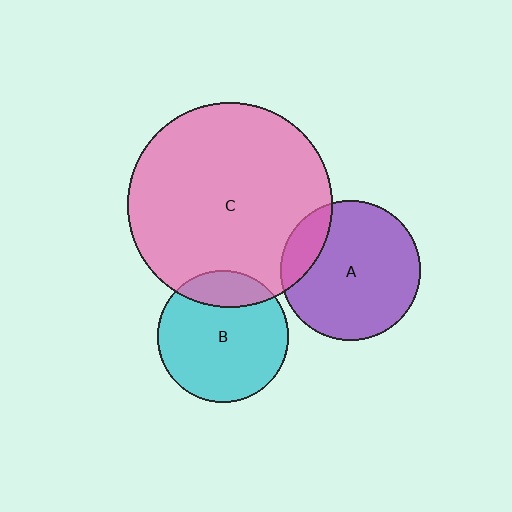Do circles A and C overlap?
Yes.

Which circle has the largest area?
Circle C (pink).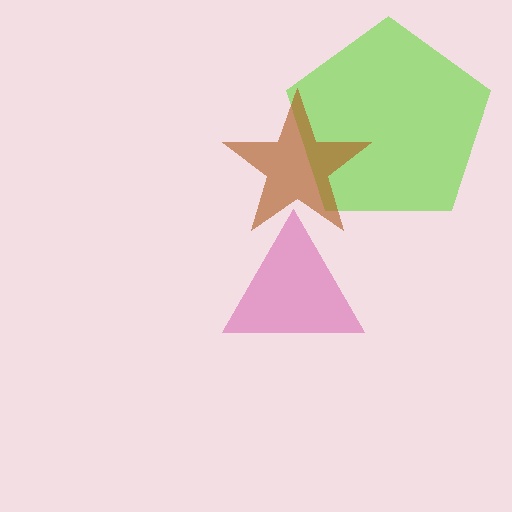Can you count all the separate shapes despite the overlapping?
Yes, there are 3 separate shapes.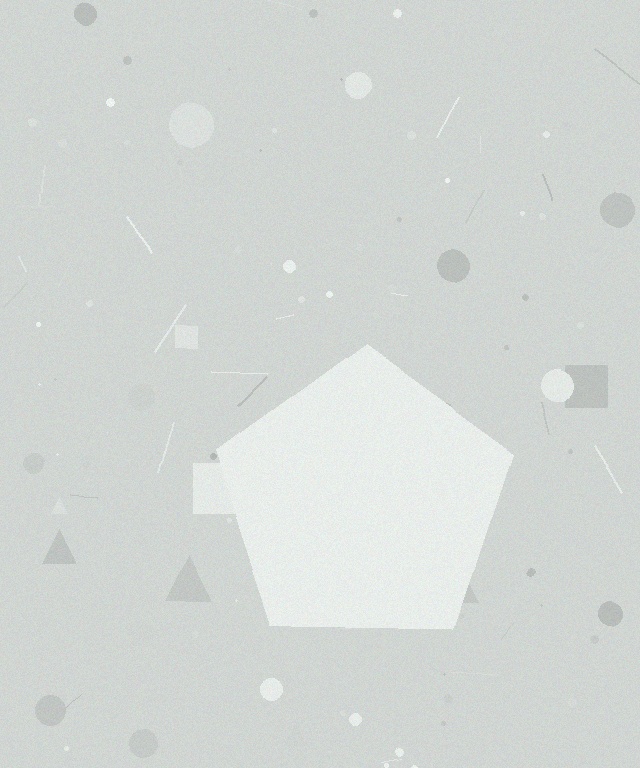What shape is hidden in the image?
A pentagon is hidden in the image.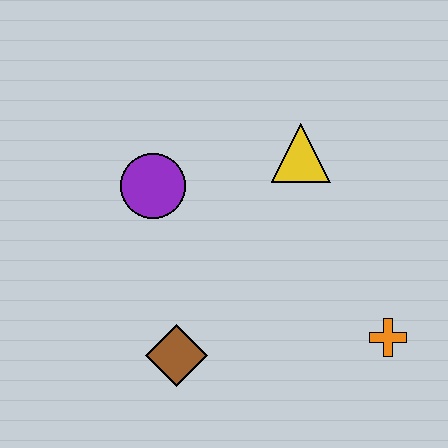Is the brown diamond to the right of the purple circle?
Yes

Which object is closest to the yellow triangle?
The purple circle is closest to the yellow triangle.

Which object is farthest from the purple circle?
The orange cross is farthest from the purple circle.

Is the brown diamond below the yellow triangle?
Yes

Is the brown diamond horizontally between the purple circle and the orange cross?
Yes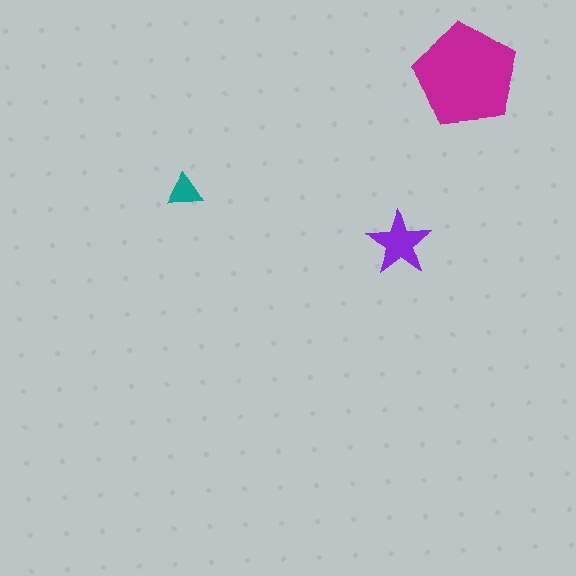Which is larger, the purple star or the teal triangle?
The purple star.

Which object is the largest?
The magenta pentagon.